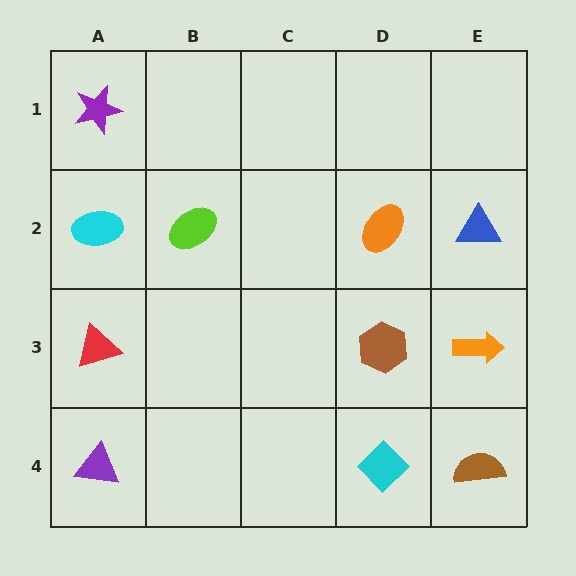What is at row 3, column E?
An orange arrow.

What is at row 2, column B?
A lime ellipse.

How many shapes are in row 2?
4 shapes.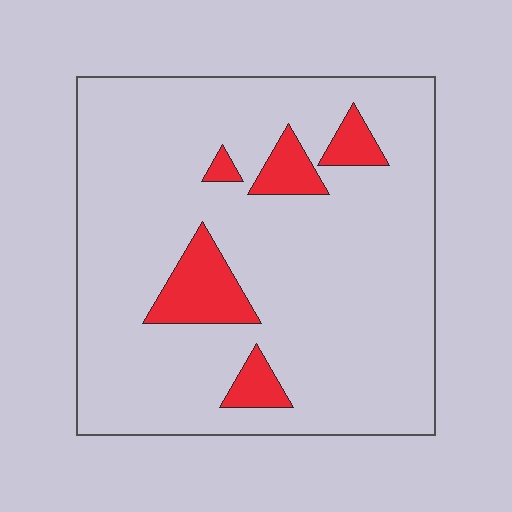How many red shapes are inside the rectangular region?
5.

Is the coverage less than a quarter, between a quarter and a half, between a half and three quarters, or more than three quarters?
Less than a quarter.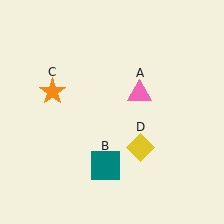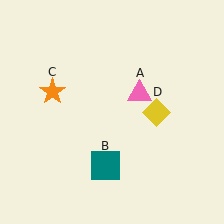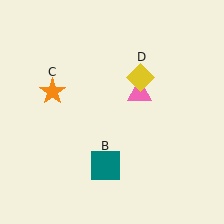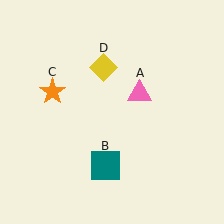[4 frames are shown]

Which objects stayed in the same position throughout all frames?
Pink triangle (object A) and teal square (object B) and orange star (object C) remained stationary.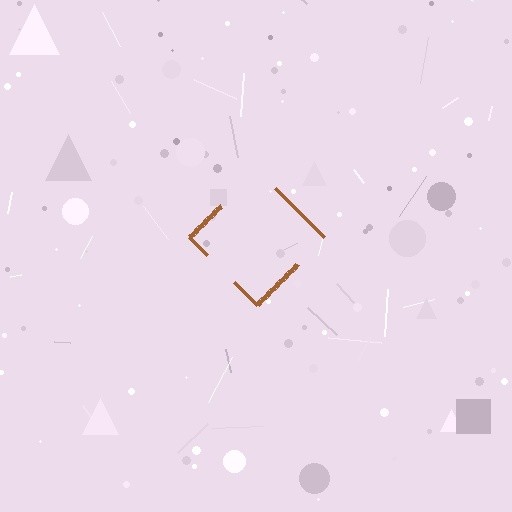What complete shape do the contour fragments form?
The contour fragments form a diamond.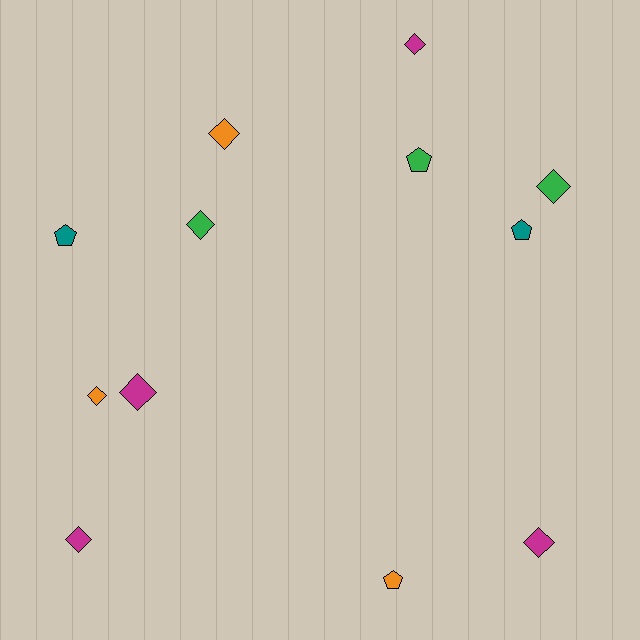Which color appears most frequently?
Magenta, with 4 objects.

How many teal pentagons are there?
There are 2 teal pentagons.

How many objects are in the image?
There are 12 objects.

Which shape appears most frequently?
Diamond, with 8 objects.